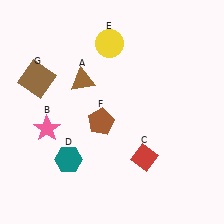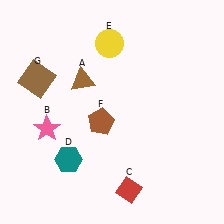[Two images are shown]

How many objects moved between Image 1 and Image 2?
1 object moved between the two images.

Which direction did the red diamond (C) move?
The red diamond (C) moved down.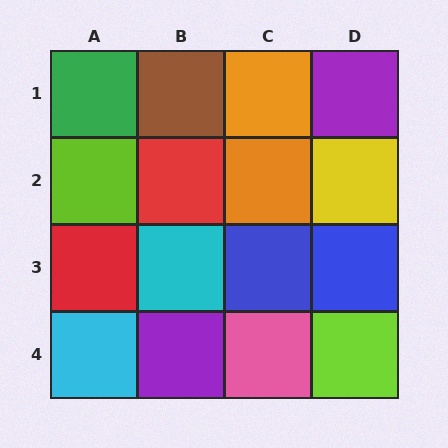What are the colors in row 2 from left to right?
Lime, red, orange, yellow.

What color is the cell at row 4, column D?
Lime.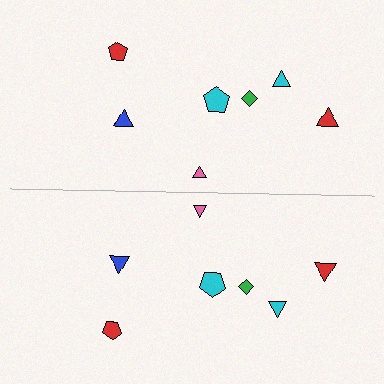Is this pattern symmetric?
Yes, this pattern has bilateral (reflection) symmetry.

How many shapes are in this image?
There are 14 shapes in this image.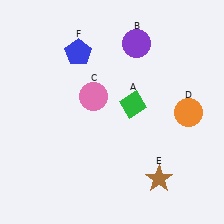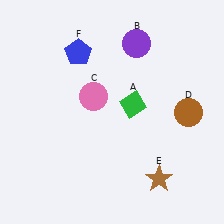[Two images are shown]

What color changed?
The circle (D) changed from orange in Image 1 to brown in Image 2.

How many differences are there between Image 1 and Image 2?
There is 1 difference between the two images.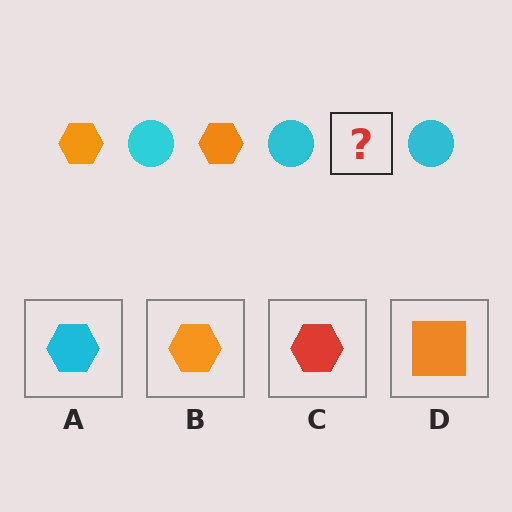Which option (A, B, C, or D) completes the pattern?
B.